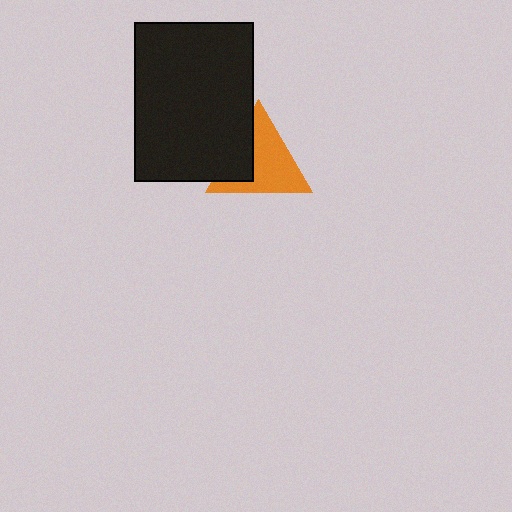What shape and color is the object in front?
The object in front is a black rectangle.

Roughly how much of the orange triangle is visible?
Most of it is visible (roughly 70%).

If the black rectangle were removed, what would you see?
You would see the complete orange triangle.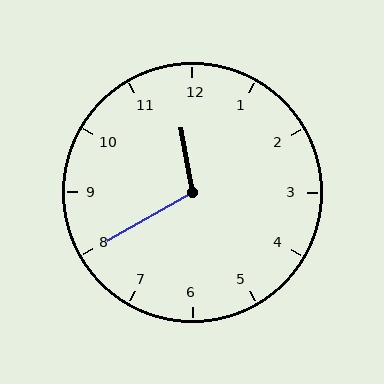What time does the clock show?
11:40.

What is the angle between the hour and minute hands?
Approximately 110 degrees.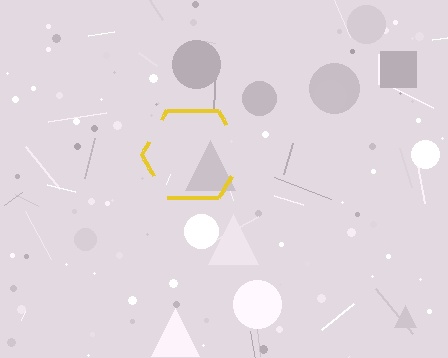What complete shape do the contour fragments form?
The contour fragments form a hexagon.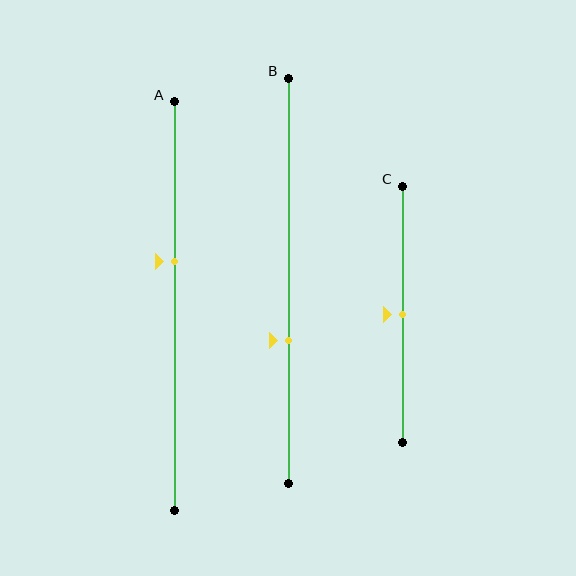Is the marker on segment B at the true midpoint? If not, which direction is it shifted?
No, the marker on segment B is shifted downward by about 15% of the segment length.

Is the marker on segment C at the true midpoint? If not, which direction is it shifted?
Yes, the marker on segment C is at the true midpoint.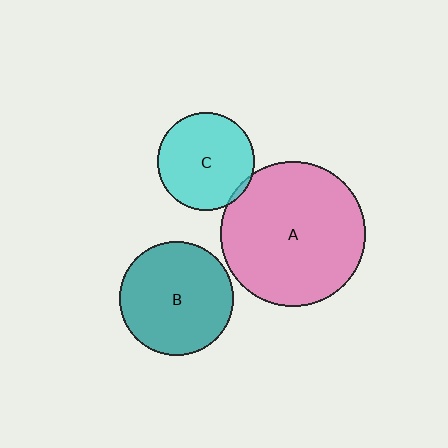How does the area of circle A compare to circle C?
Approximately 2.2 times.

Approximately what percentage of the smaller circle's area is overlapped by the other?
Approximately 5%.